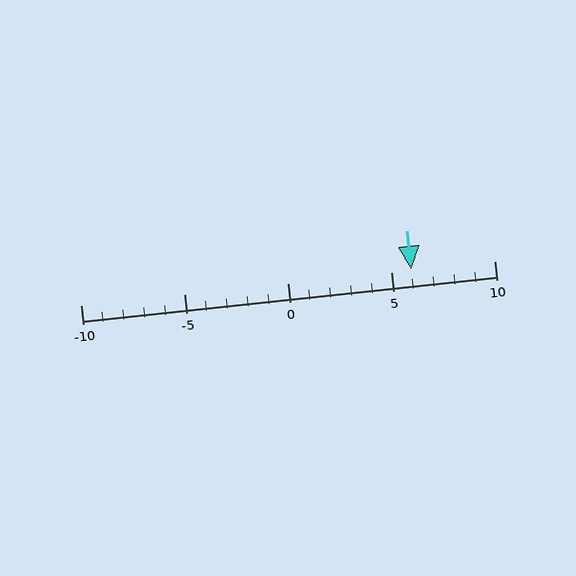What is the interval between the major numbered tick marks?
The major tick marks are spaced 5 units apart.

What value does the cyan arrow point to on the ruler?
The cyan arrow points to approximately 6.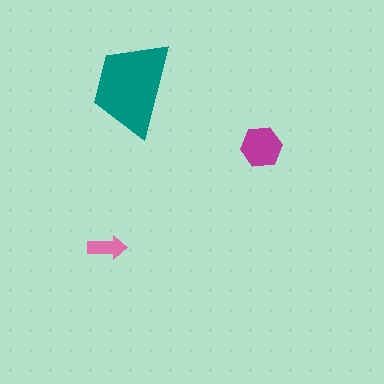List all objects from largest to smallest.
The teal trapezoid, the magenta hexagon, the pink arrow.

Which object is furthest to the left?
The pink arrow is leftmost.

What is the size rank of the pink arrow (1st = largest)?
3rd.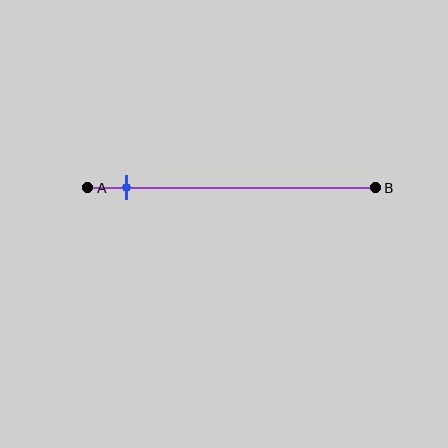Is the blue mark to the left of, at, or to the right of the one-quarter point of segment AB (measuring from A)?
The blue mark is to the left of the one-quarter point of segment AB.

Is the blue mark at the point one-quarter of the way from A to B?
No, the mark is at about 15% from A, not at the 25% one-quarter point.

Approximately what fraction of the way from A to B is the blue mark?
The blue mark is approximately 15% of the way from A to B.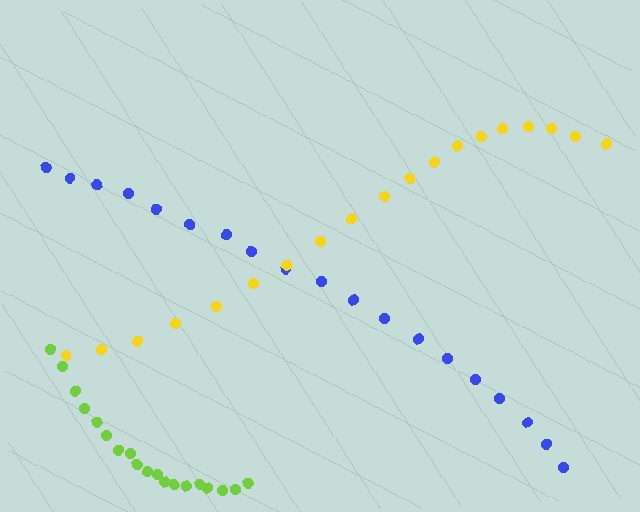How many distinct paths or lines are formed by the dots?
There are 3 distinct paths.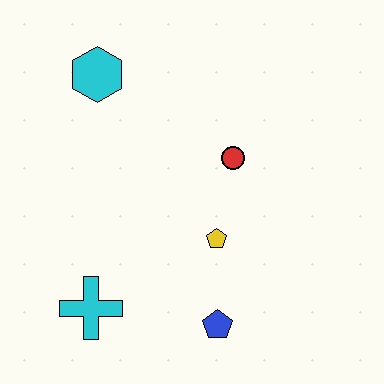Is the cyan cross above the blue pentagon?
Yes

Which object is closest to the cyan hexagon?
The red circle is closest to the cyan hexagon.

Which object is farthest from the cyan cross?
The cyan hexagon is farthest from the cyan cross.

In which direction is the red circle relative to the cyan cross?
The red circle is above the cyan cross.